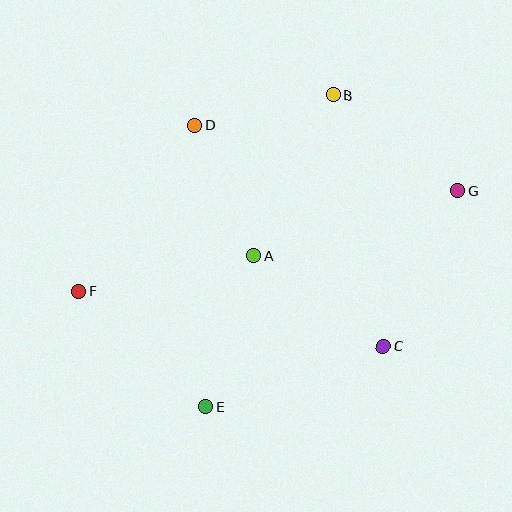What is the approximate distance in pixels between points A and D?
The distance between A and D is approximately 144 pixels.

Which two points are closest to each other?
Points B and D are closest to each other.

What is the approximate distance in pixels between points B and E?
The distance between B and E is approximately 336 pixels.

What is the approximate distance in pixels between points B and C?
The distance between B and C is approximately 256 pixels.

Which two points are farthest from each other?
Points F and G are farthest from each other.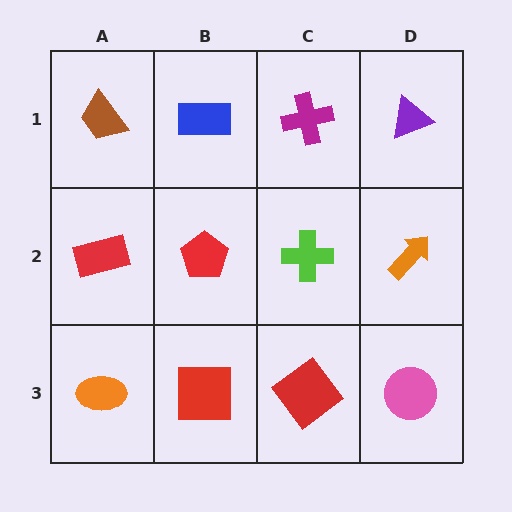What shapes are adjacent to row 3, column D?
An orange arrow (row 2, column D), a red diamond (row 3, column C).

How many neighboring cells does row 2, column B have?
4.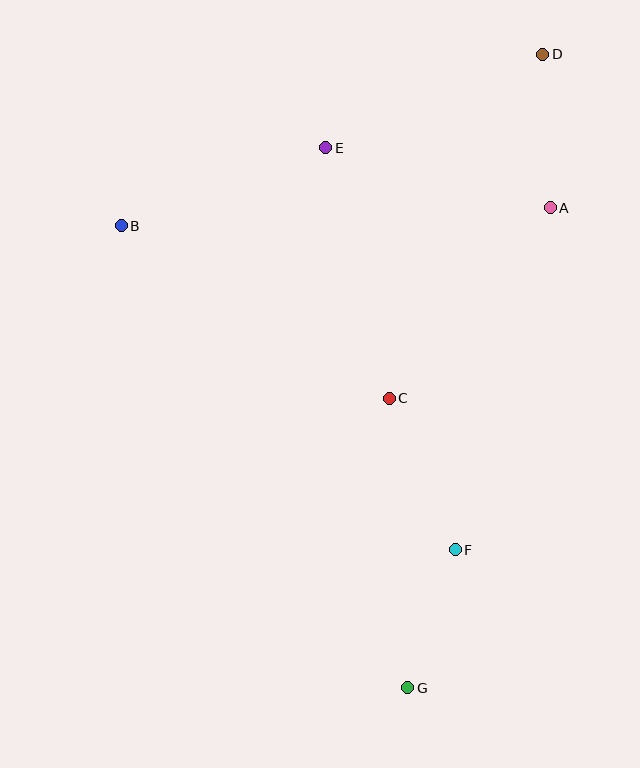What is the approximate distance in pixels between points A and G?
The distance between A and G is approximately 501 pixels.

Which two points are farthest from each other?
Points D and G are farthest from each other.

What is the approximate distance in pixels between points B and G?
The distance between B and G is approximately 544 pixels.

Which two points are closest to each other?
Points F and G are closest to each other.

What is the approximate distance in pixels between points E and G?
The distance between E and G is approximately 546 pixels.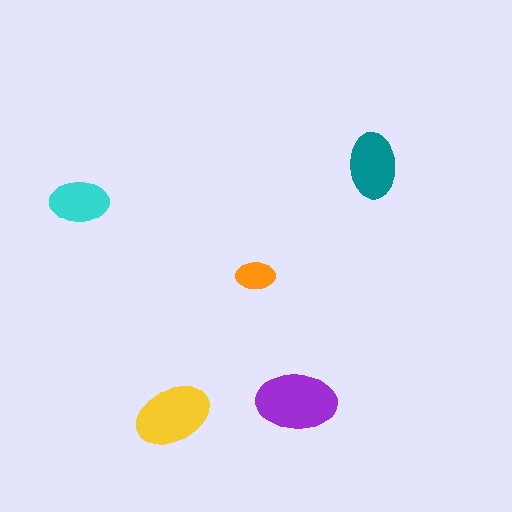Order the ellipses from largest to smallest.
the purple one, the yellow one, the teal one, the cyan one, the orange one.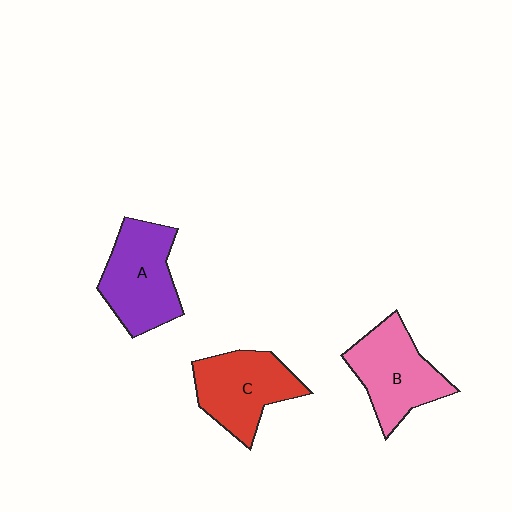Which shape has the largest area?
Shape A (purple).